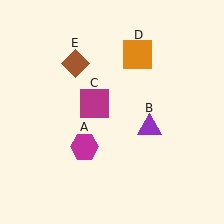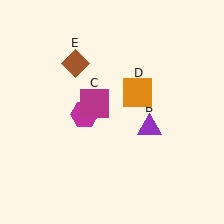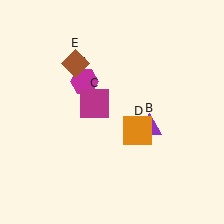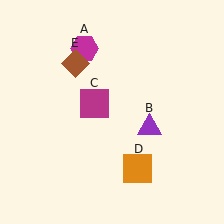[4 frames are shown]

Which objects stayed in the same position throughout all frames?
Purple triangle (object B) and magenta square (object C) and brown diamond (object E) remained stationary.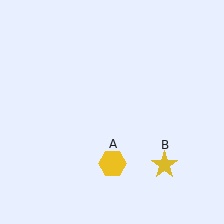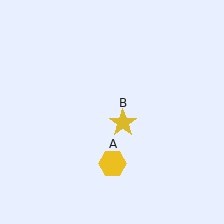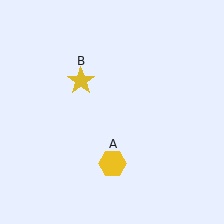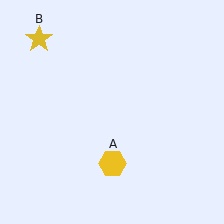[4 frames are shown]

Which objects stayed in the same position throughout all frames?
Yellow hexagon (object A) remained stationary.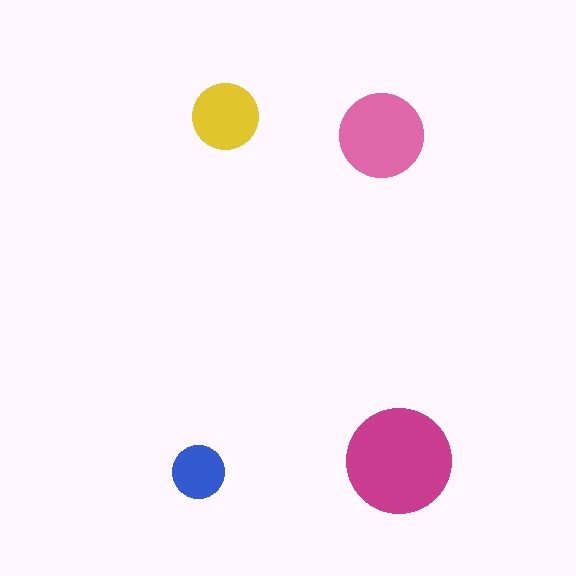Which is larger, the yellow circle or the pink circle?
The pink one.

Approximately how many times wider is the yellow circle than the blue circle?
About 1.5 times wider.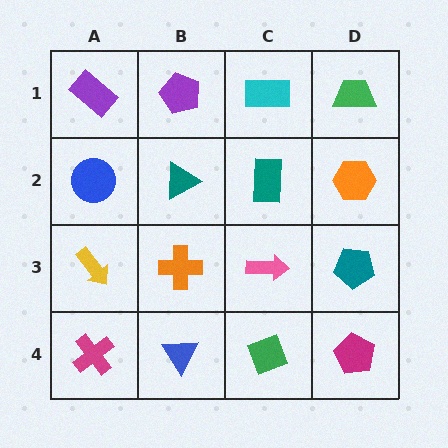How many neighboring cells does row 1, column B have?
3.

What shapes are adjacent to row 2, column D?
A green trapezoid (row 1, column D), a teal pentagon (row 3, column D), a teal rectangle (row 2, column C).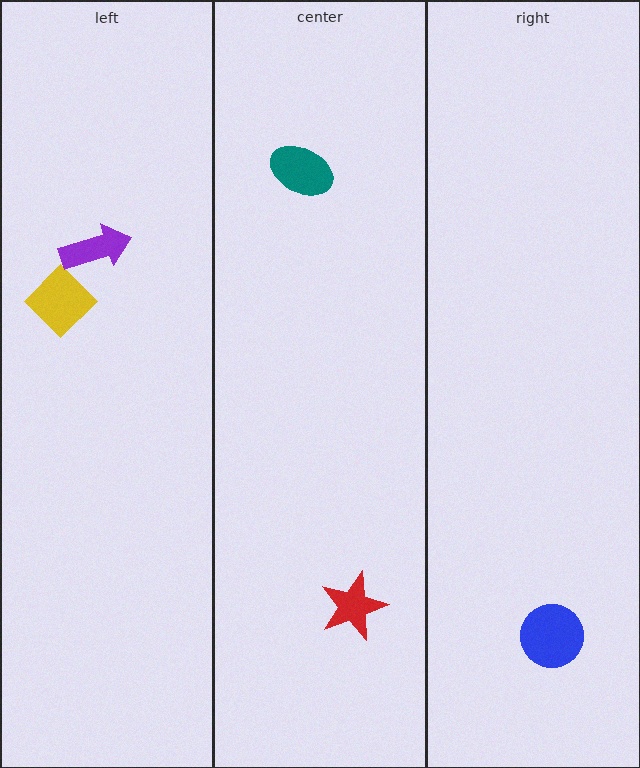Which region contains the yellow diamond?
The left region.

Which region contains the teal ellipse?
The center region.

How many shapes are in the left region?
2.